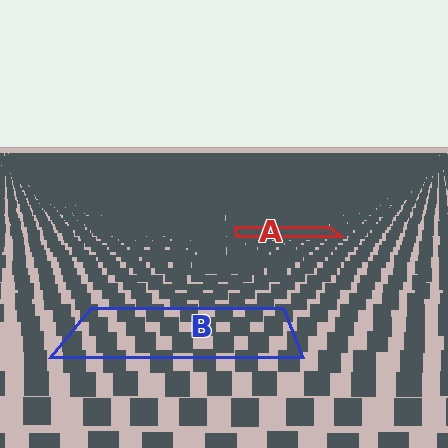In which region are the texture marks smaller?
The texture marks are smaller in region A, because it is farther away.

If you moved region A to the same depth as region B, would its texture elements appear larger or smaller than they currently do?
They would appear larger. At a closer depth, the same texture elements are projected at a bigger on-screen size.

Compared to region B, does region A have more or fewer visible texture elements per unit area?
Region A has more texture elements per unit area — they are packed more densely because it is farther away.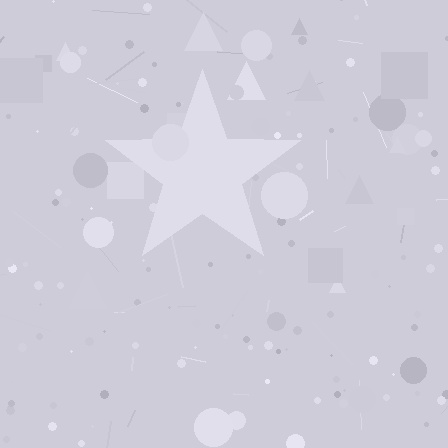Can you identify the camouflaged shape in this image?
The camouflaged shape is a star.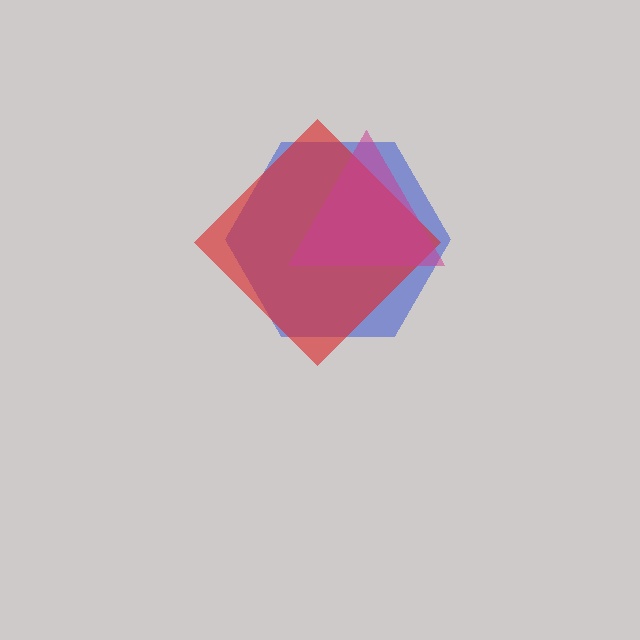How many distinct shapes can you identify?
There are 3 distinct shapes: a blue hexagon, a red diamond, a magenta triangle.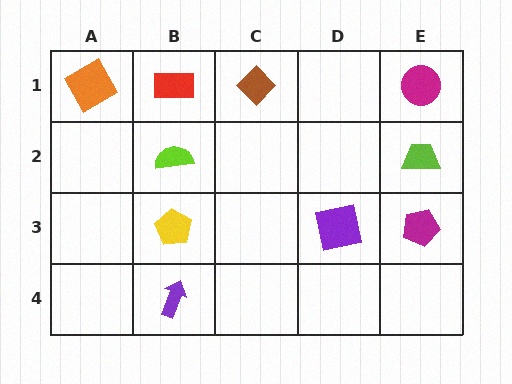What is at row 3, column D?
A purple square.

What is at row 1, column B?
A red rectangle.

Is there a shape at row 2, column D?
No, that cell is empty.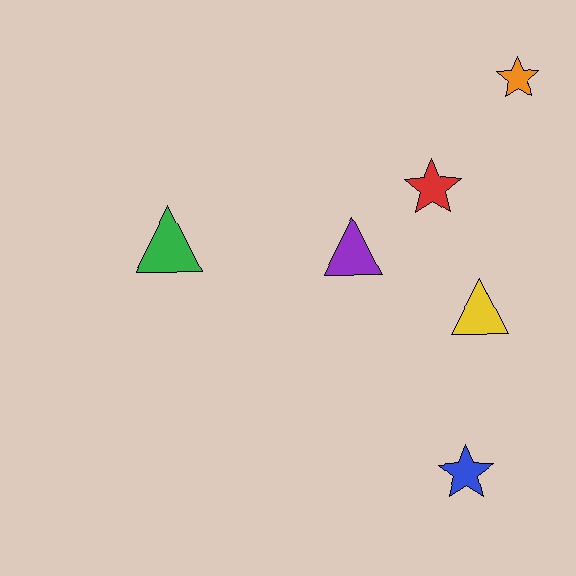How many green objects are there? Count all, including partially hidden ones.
There is 1 green object.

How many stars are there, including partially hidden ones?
There are 3 stars.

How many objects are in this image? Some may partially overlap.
There are 6 objects.